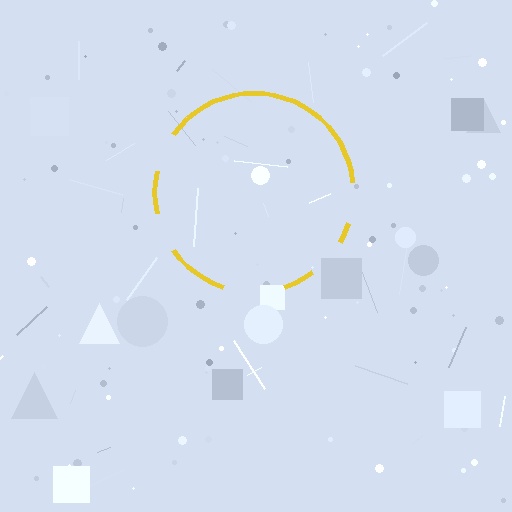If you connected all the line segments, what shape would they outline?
They would outline a circle.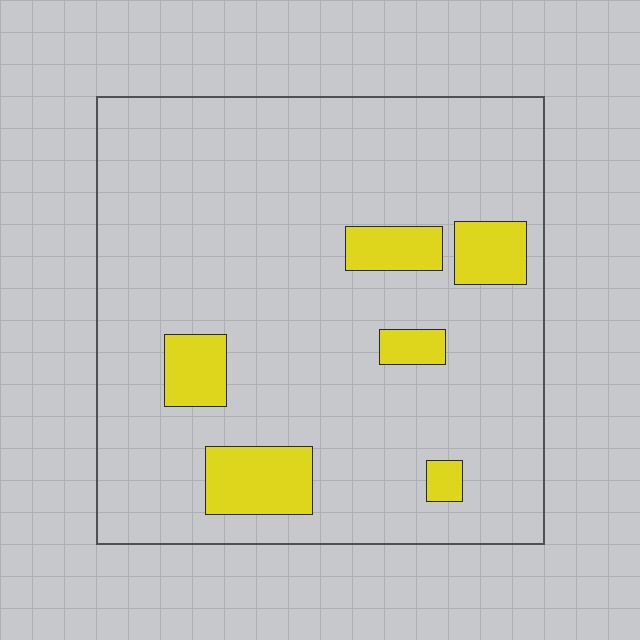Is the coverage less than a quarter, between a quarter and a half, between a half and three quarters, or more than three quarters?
Less than a quarter.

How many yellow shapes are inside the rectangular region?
6.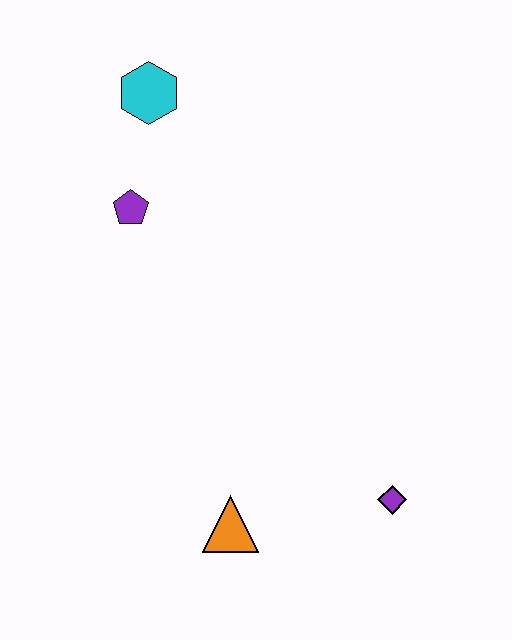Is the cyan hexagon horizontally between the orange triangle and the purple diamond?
No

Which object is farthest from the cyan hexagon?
The purple diamond is farthest from the cyan hexagon.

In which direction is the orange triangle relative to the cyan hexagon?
The orange triangle is below the cyan hexagon.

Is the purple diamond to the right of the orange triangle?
Yes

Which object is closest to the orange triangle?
The purple diamond is closest to the orange triangle.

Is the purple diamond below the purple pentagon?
Yes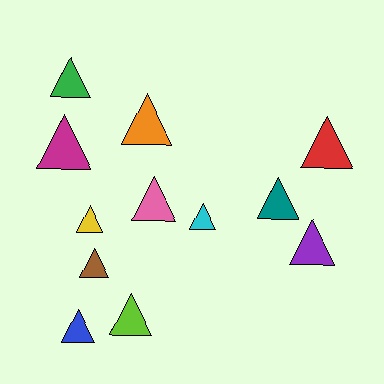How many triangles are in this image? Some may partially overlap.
There are 12 triangles.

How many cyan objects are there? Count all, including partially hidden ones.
There is 1 cyan object.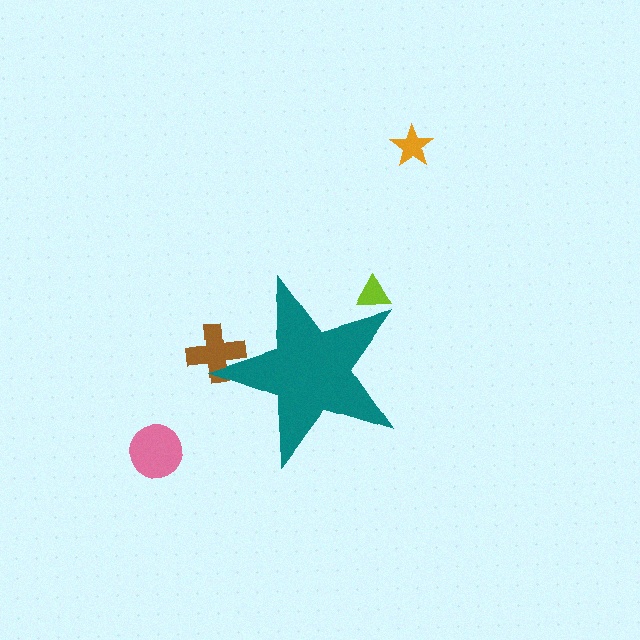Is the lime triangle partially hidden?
Yes, the lime triangle is partially hidden behind the teal star.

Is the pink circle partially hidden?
No, the pink circle is fully visible.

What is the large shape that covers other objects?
A teal star.